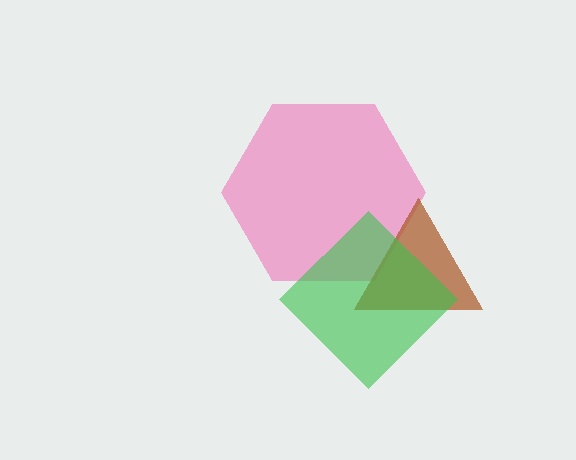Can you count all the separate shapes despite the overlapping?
Yes, there are 3 separate shapes.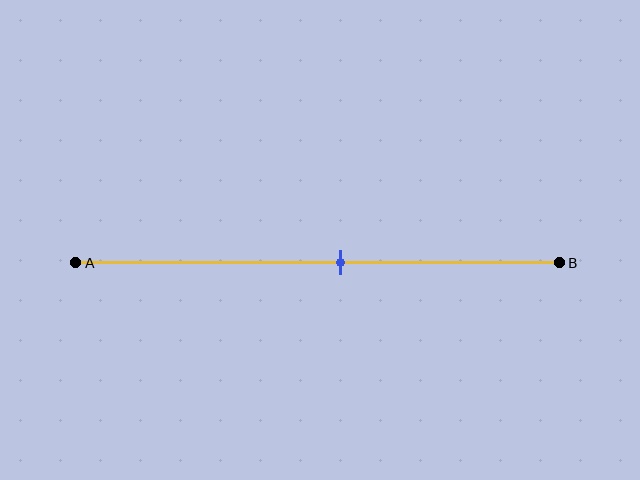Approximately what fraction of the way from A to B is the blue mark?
The blue mark is approximately 55% of the way from A to B.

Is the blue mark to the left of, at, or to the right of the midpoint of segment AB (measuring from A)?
The blue mark is to the right of the midpoint of segment AB.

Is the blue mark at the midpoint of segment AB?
No, the mark is at about 55% from A, not at the 50% midpoint.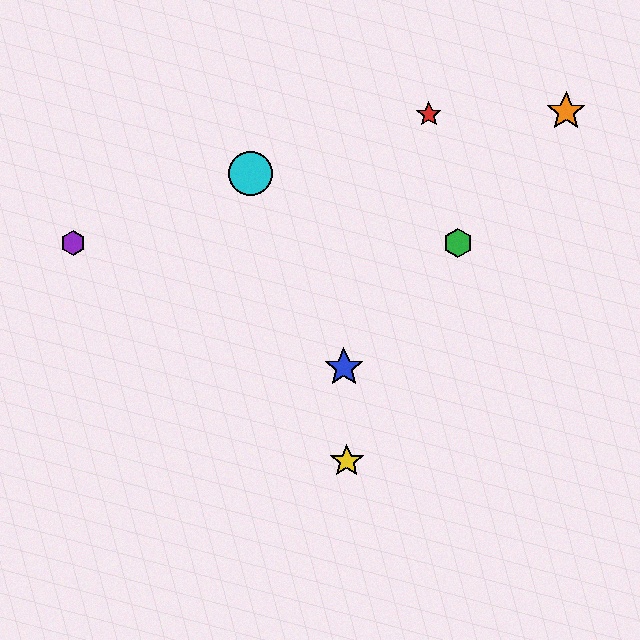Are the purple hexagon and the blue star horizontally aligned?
No, the purple hexagon is at y≈243 and the blue star is at y≈368.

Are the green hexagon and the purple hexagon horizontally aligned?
Yes, both are at y≈243.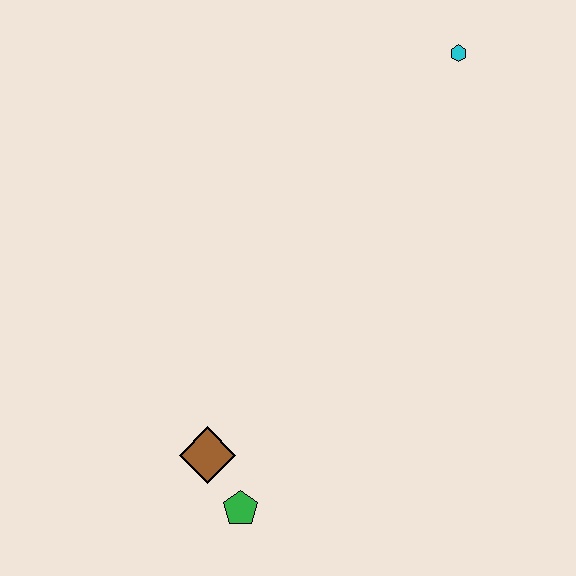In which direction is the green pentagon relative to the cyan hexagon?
The green pentagon is below the cyan hexagon.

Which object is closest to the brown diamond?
The green pentagon is closest to the brown diamond.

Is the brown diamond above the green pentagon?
Yes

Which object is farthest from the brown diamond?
The cyan hexagon is farthest from the brown diamond.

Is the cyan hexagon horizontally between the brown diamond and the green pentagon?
No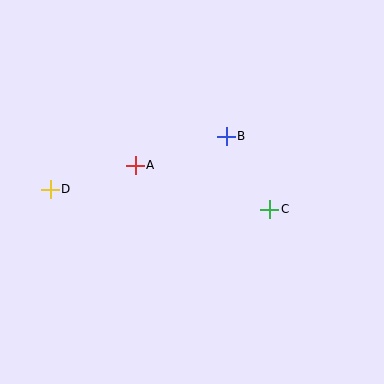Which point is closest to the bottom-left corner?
Point D is closest to the bottom-left corner.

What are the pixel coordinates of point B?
Point B is at (226, 136).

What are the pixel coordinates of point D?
Point D is at (50, 189).